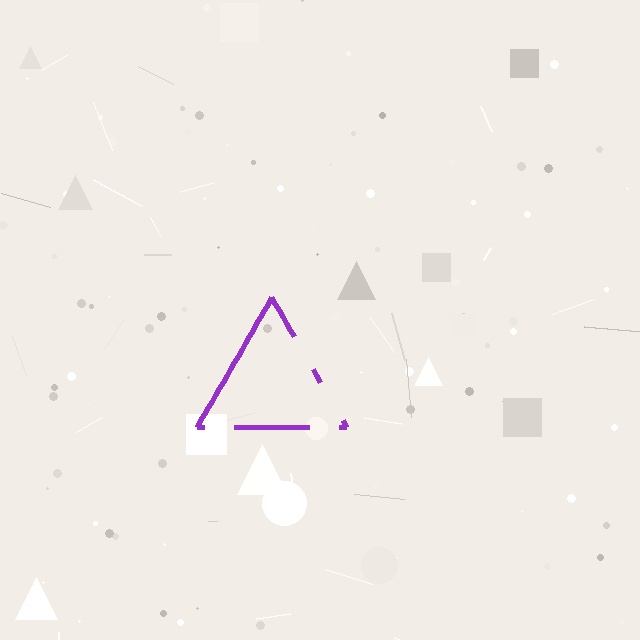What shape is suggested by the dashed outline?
The dashed outline suggests a triangle.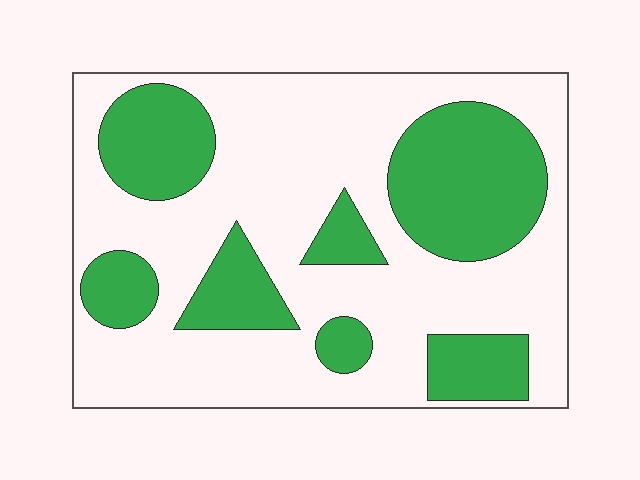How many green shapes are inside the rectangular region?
7.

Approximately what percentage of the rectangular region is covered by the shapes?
Approximately 35%.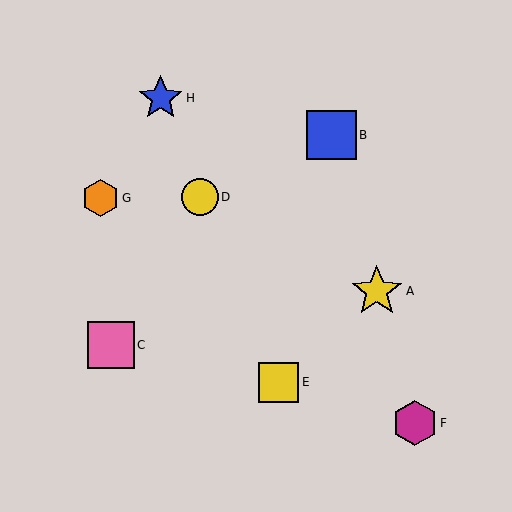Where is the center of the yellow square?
The center of the yellow square is at (279, 382).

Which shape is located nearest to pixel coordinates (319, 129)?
The blue square (labeled B) at (331, 135) is nearest to that location.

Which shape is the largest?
The yellow star (labeled A) is the largest.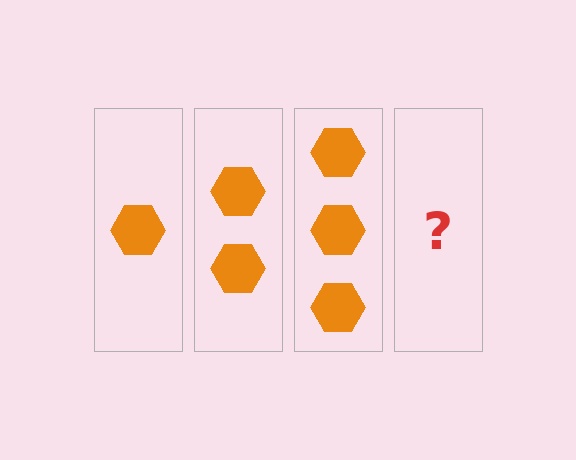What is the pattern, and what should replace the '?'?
The pattern is that each step adds one more hexagon. The '?' should be 4 hexagons.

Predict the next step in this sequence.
The next step is 4 hexagons.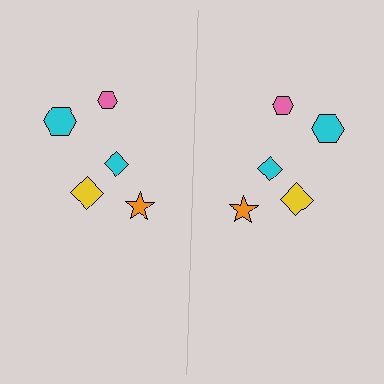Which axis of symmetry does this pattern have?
The pattern has a vertical axis of symmetry running through the center of the image.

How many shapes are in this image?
There are 10 shapes in this image.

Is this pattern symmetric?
Yes, this pattern has bilateral (reflection) symmetry.